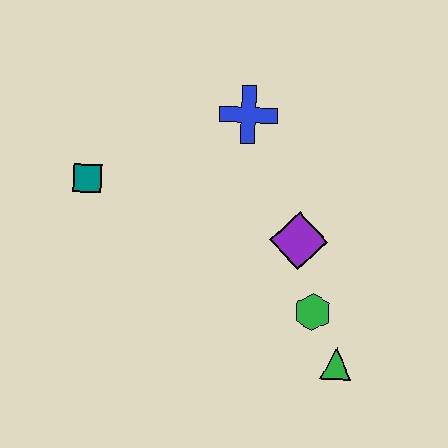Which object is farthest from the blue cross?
The green triangle is farthest from the blue cross.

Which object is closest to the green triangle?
The green hexagon is closest to the green triangle.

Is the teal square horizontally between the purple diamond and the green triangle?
No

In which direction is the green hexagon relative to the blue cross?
The green hexagon is below the blue cross.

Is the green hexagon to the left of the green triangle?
Yes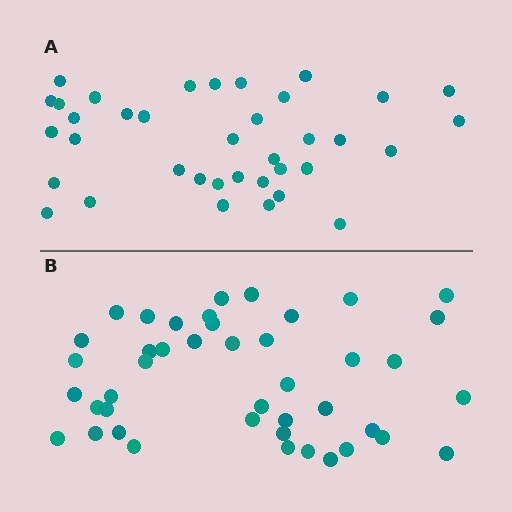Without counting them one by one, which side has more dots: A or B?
Region B (the bottom region) has more dots.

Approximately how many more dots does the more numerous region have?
Region B has about 6 more dots than region A.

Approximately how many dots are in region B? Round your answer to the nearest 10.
About 40 dots. (The exact count is 43, which rounds to 40.)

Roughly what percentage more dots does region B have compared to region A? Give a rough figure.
About 15% more.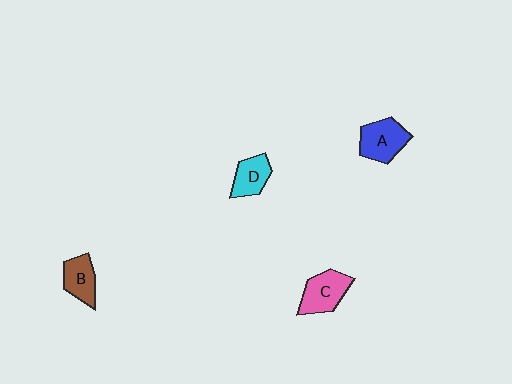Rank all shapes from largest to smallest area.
From largest to smallest: A (blue), C (pink), B (brown), D (cyan).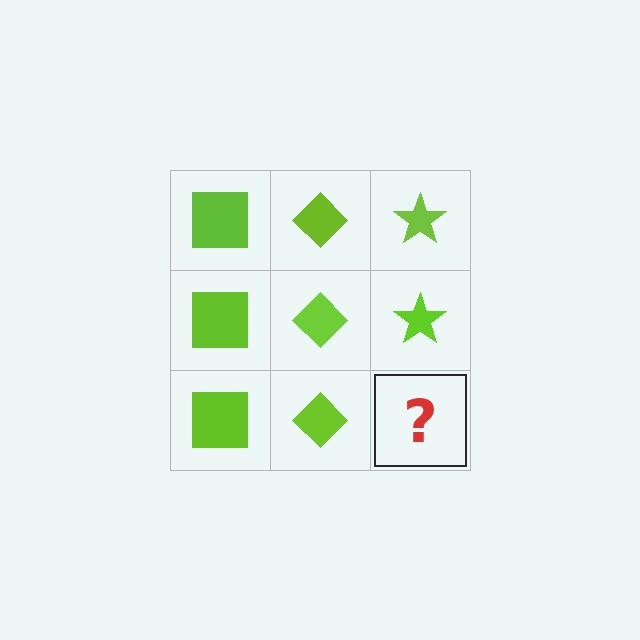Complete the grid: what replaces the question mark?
The question mark should be replaced with a lime star.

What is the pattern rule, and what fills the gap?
The rule is that each column has a consistent shape. The gap should be filled with a lime star.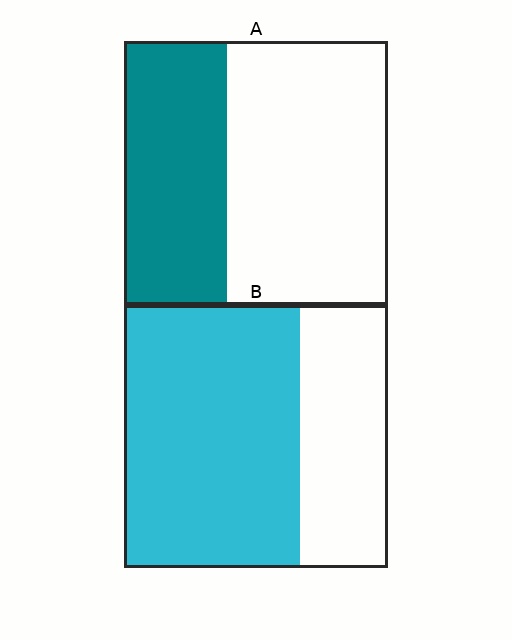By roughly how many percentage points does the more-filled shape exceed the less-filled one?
By roughly 30 percentage points (B over A).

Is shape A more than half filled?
No.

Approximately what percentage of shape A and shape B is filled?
A is approximately 40% and B is approximately 65%.